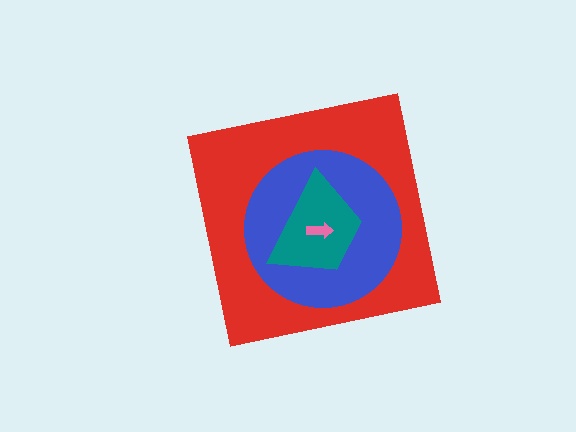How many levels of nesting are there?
4.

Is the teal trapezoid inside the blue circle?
Yes.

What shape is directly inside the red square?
The blue circle.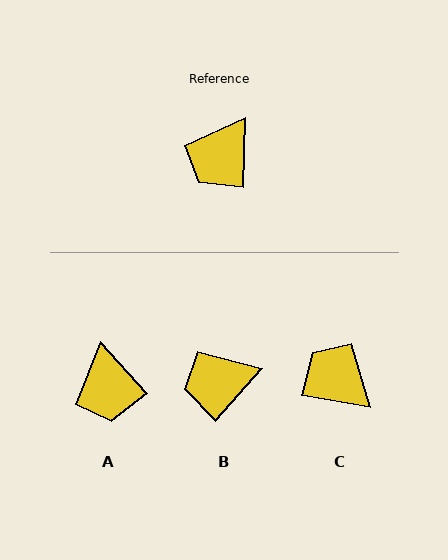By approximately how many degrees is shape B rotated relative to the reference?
Approximately 40 degrees clockwise.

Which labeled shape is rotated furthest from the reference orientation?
C, about 98 degrees away.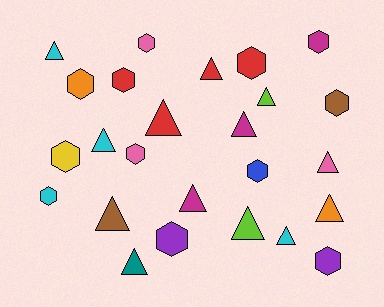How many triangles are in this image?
There are 13 triangles.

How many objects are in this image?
There are 25 objects.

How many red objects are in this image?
There are 4 red objects.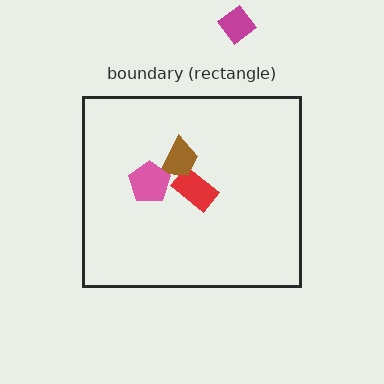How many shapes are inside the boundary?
3 inside, 1 outside.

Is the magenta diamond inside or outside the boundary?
Outside.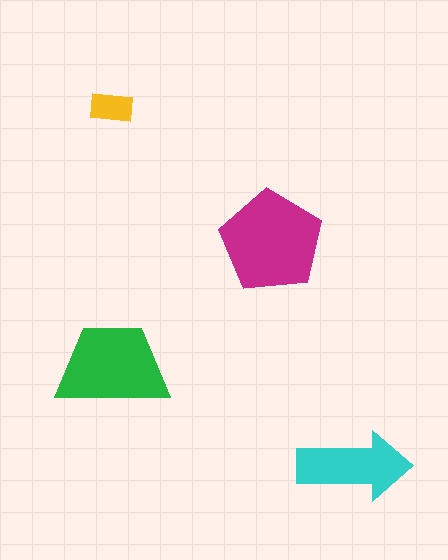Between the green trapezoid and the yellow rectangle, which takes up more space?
The green trapezoid.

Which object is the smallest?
The yellow rectangle.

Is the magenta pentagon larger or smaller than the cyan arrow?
Larger.